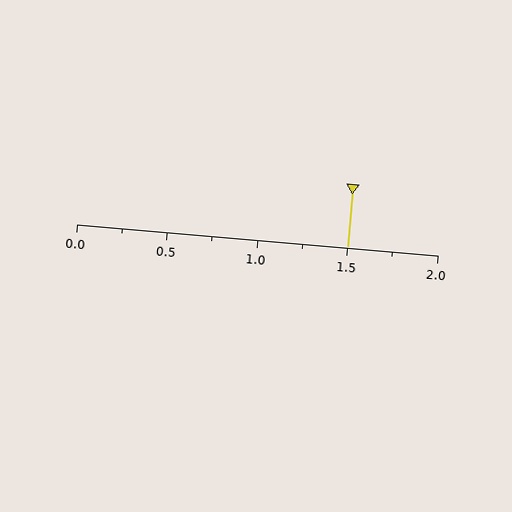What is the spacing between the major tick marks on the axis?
The major ticks are spaced 0.5 apart.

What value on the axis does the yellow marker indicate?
The marker indicates approximately 1.5.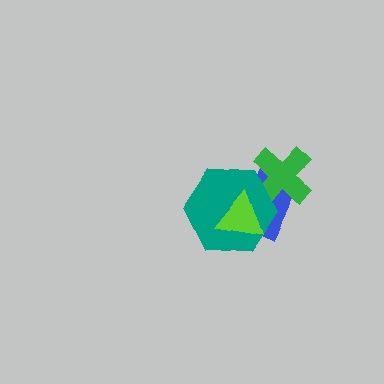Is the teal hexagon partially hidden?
Yes, it is partially covered by another shape.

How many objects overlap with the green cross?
2 objects overlap with the green cross.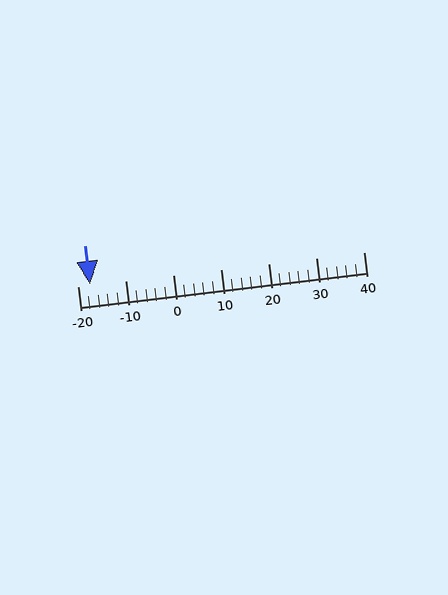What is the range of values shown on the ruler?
The ruler shows values from -20 to 40.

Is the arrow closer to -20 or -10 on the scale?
The arrow is closer to -20.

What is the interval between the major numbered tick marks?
The major tick marks are spaced 10 units apart.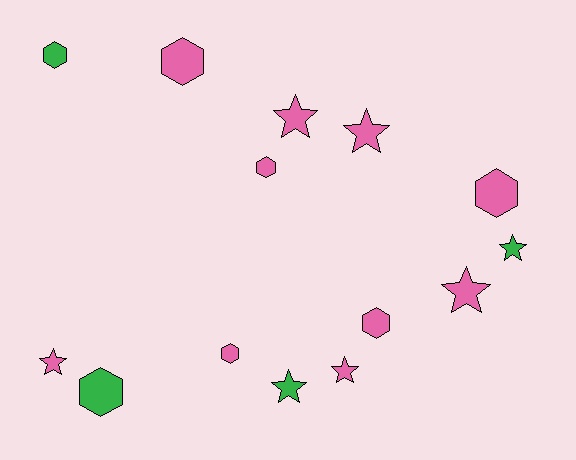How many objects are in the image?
There are 14 objects.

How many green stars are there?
There are 2 green stars.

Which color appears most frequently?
Pink, with 10 objects.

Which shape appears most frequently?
Hexagon, with 7 objects.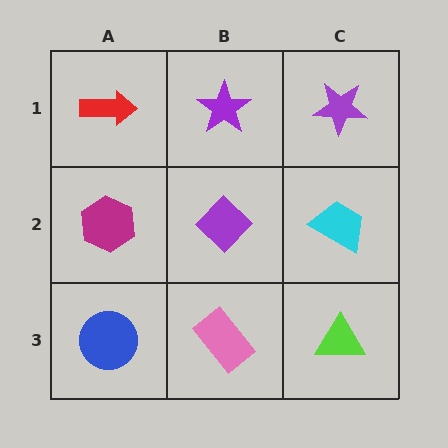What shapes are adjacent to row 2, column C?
A purple star (row 1, column C), a lime triangle (row 3, column C), a purple diamond (row 2, column B).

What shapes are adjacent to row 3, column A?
A magenta hexagon (row 2, column A), a pink rectangle (row 3, column B).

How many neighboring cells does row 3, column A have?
2.